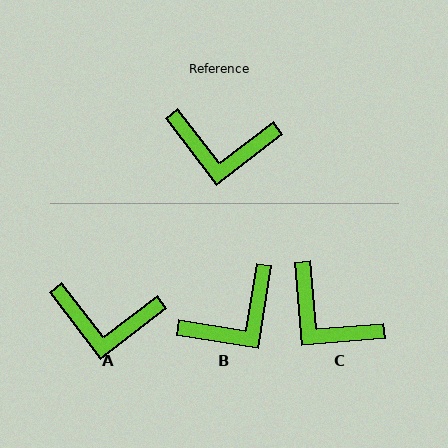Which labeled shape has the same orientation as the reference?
A.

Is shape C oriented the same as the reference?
No, it is off by about 33 degrees.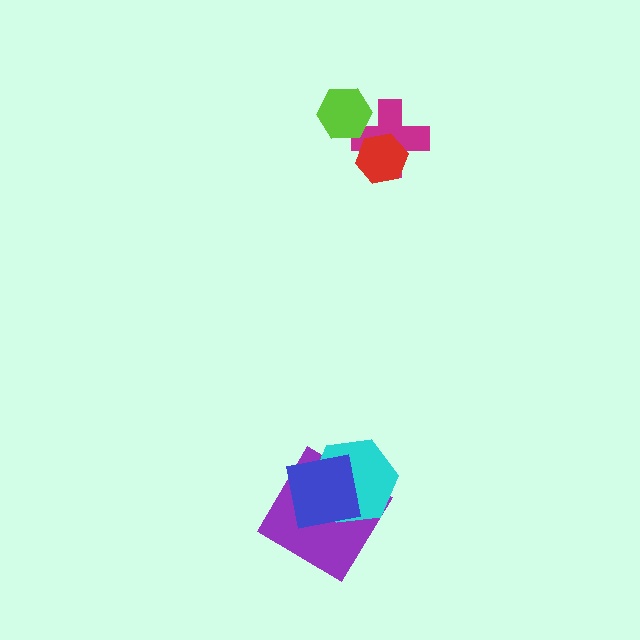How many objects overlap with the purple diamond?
2 objects overlap with the purple diamond.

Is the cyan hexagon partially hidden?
Yes, it is partially covered by another shape.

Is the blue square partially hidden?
No, no other shape covers it.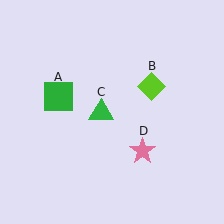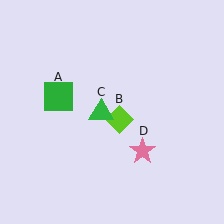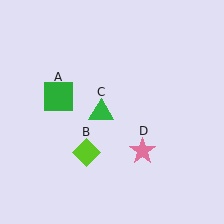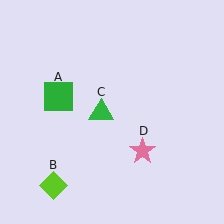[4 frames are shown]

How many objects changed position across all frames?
1 object changed position: lime diamond (object B).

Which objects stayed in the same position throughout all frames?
Green square (object A) and green triangle (object C) and pink star (object D) remained stationary.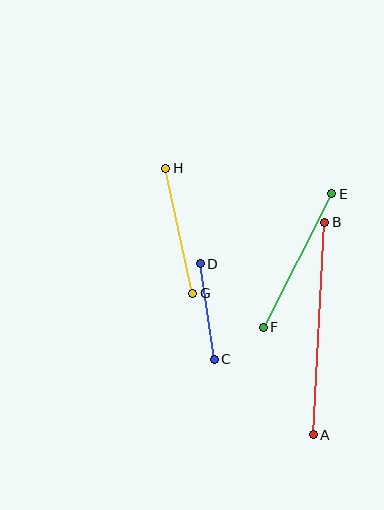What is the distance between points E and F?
The distance is approximately 150 pixels.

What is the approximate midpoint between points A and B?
The midpoint is at approximately (319, 328) pixels.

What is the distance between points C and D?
The distance is approximately 97 pixels.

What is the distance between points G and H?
The distance is approximately 128 pixels.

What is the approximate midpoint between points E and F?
The midpoint is at approximately (297, 260) pixels.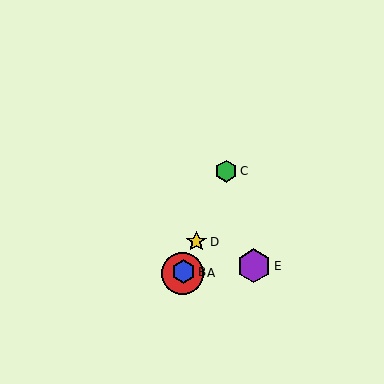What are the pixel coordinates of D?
Object D is at (196, 242).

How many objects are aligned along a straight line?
4 objects (A, B, C, D) are aligned along a straight line.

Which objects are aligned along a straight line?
Objects A, B, C, D are aligned along a straight line.